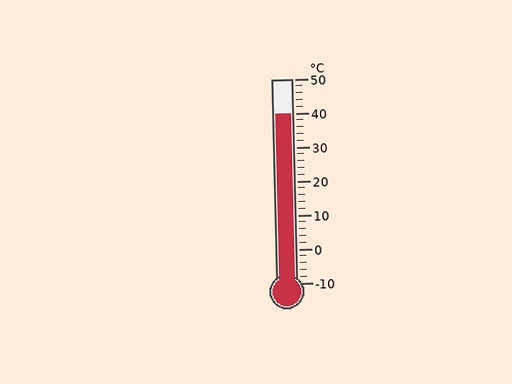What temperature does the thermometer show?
The thermometer shows approximately 40°C.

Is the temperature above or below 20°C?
The temperature is above 20°C.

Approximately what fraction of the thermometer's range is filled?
The thermometer is filled to approximately 85% of its range.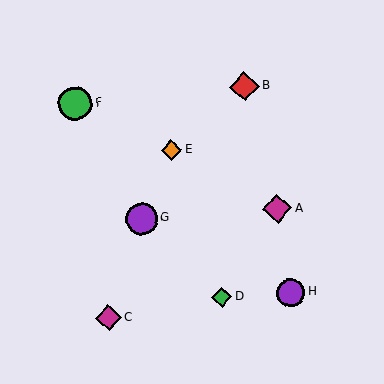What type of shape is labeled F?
Shape F is a green circle.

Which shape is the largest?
The green circle (labeled F) is the largest.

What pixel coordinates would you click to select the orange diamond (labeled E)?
Click at (172, 150) to select the orange diamond E.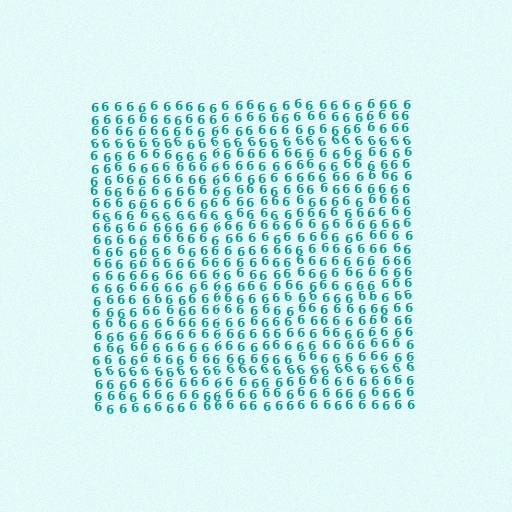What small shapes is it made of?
It is made of small digit 6's.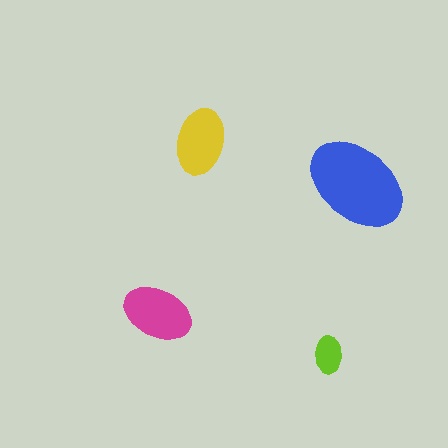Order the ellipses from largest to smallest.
the blue one, the magenta one, the yellow one, the lime one.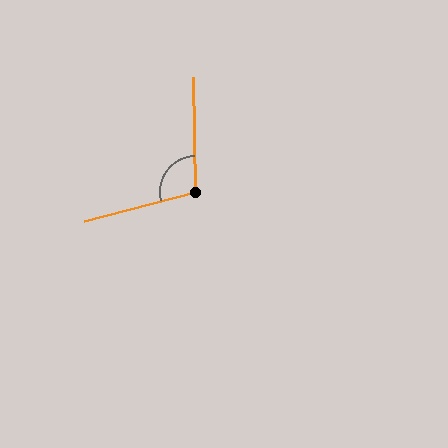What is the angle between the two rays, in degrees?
Approximately 103 degrees.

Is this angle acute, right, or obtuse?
It is obtuse.